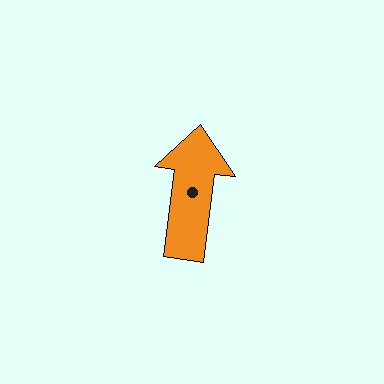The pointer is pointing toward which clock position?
Roughly 12 o'clock.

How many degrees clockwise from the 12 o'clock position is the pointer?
Approximately 7 degrees.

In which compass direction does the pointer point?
North.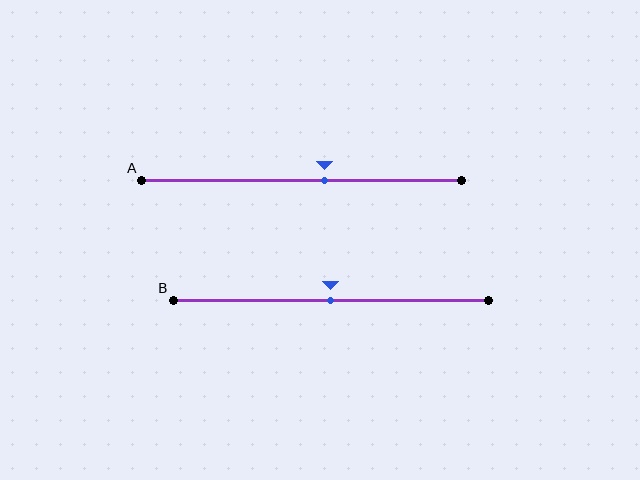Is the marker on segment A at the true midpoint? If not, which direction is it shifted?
No, the marker on segment A is shifted to the right by about 7% of the segment length.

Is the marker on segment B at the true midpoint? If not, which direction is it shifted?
Yes, the marker on segment B is at the true midpoint.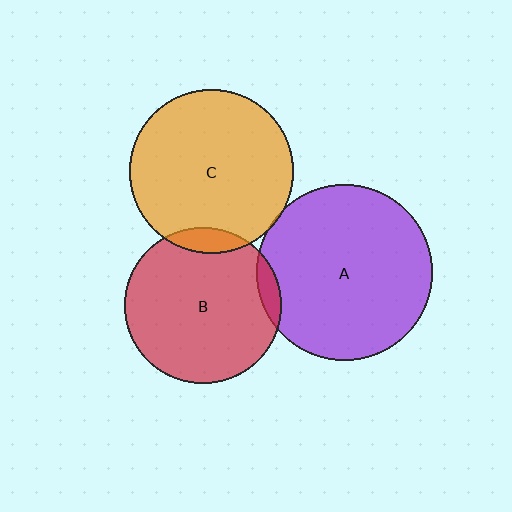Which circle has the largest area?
Circle A (purple).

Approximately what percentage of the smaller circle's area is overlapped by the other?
Approximately 5%.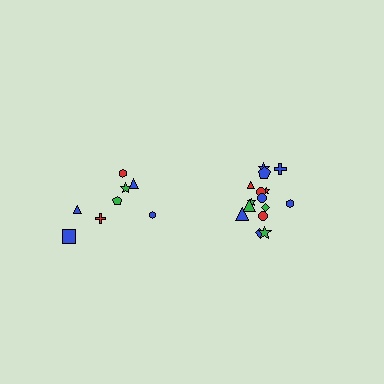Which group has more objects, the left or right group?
The right group.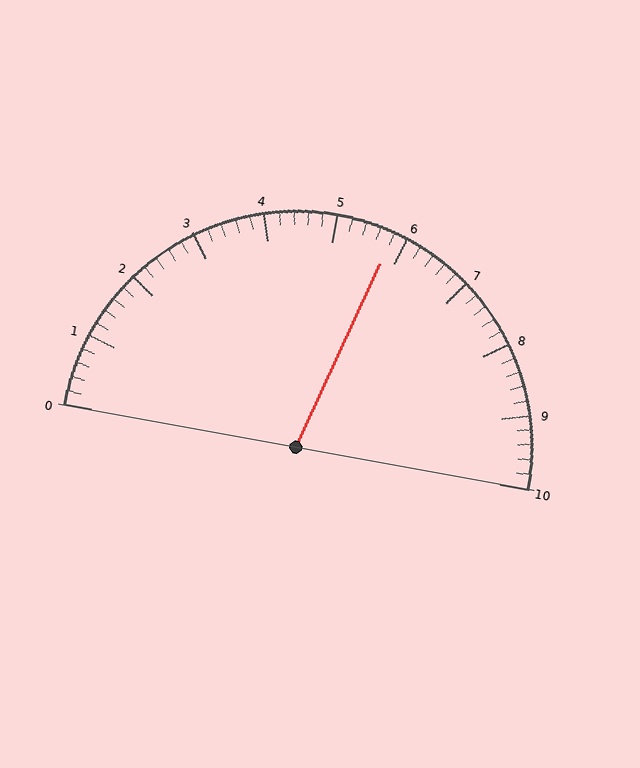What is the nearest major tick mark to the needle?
The nearest major tick mark is 6.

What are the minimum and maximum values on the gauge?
The gauge ranges from 0 to 10.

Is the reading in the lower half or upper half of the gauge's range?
The reading is in the upper half of the range (0 to 10).